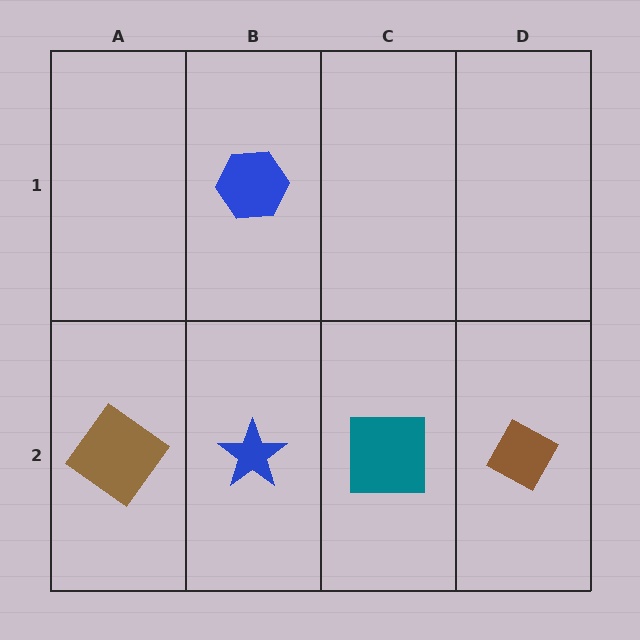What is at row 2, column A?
A brown diamond.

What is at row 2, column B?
A blue star.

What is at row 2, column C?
A teal square.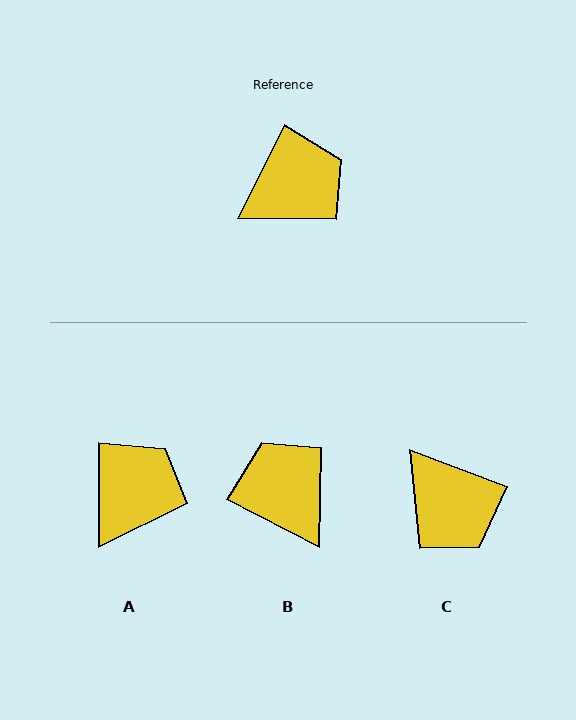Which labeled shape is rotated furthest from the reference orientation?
B, about 90 degrees away.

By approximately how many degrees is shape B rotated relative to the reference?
Approximately 90 degrees counter-clockwise.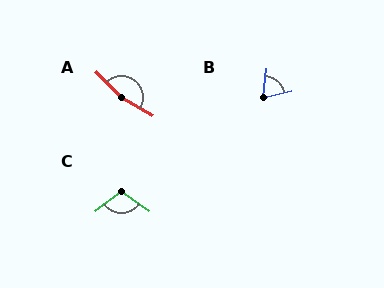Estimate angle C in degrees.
Approximately 107 degrees.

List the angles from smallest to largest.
B (70°), C (107°), A (165°).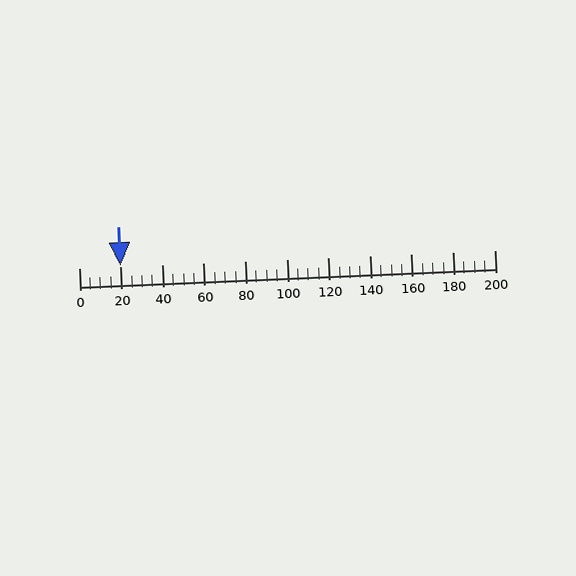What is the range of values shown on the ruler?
The ruler shows values from 0 to 200.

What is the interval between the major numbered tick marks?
The major tick marks are spaced 20 units apart.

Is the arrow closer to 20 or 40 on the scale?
The arrow is closer to 20.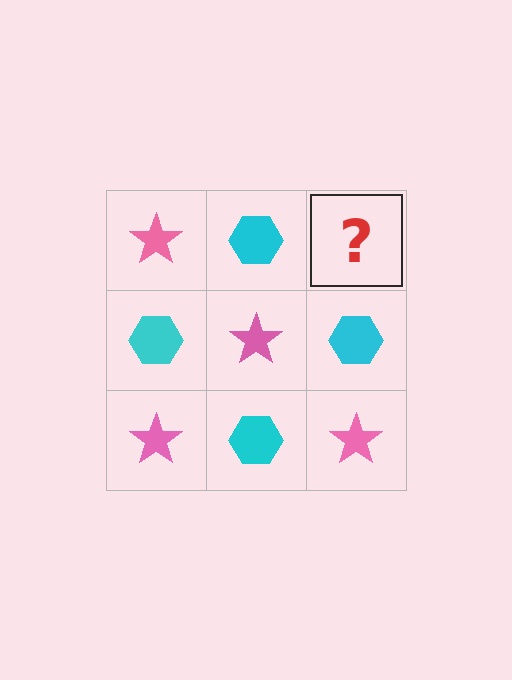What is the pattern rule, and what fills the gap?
The rule is that it alternates pink star and cyan hexagon in a checkerboard pattern. The gap should be filled with a pink star.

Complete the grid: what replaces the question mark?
The question mark should be replaced with a pink star.